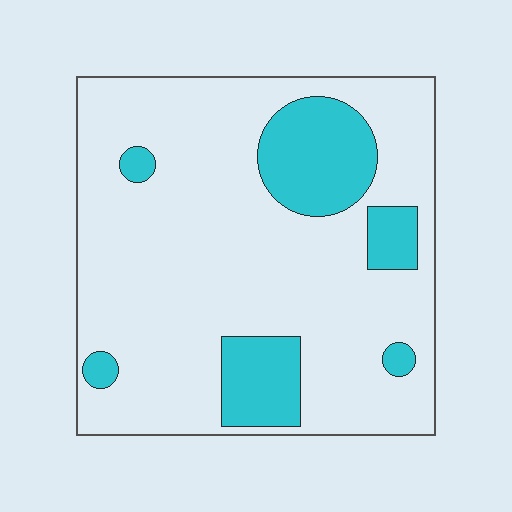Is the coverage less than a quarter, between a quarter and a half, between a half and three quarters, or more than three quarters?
Less than a quarter.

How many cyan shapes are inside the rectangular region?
6.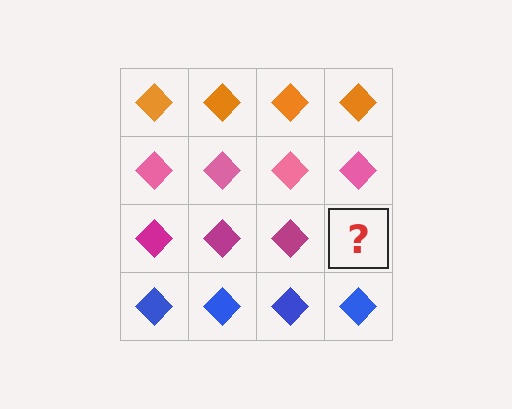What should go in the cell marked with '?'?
The missing cell should contain a magenta diamond.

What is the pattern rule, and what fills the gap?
The rule is that each row has a consistent color. The gap should be filled with a magenta diamond.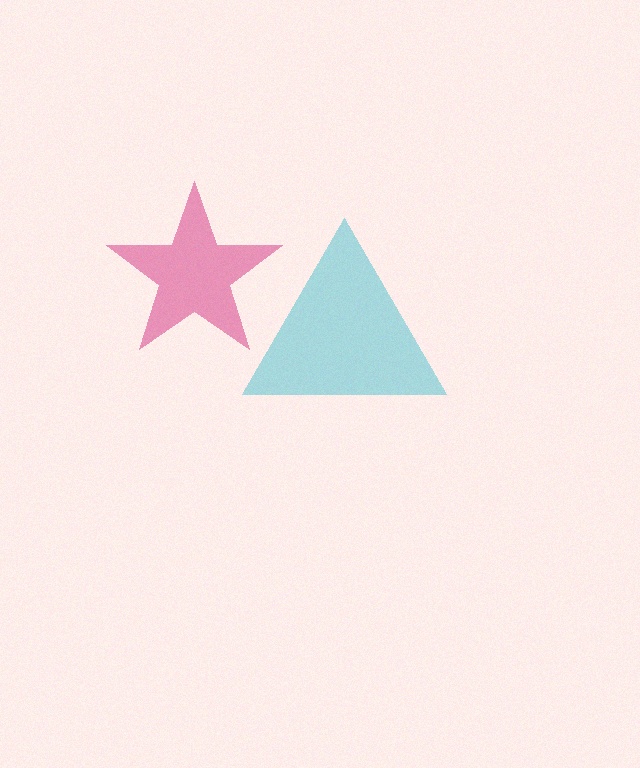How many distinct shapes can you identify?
There are 2 distinct shapes: a cyan triangle, a pink star.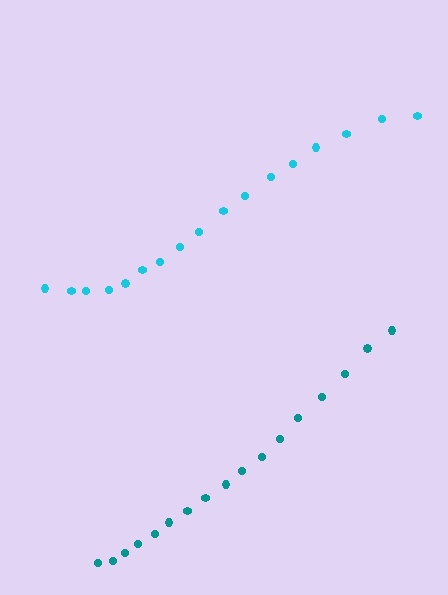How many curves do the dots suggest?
There are 2 distinct paths.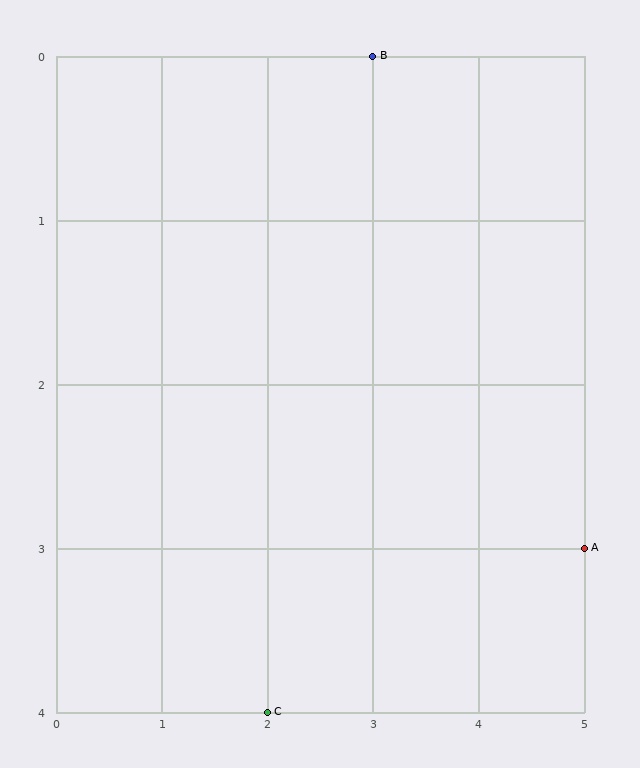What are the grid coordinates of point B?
Point B is at grid coordinates (3, 0).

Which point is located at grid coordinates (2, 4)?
Point C is at (2, 4).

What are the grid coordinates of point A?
Point A is at grid coordinates (5, 3).